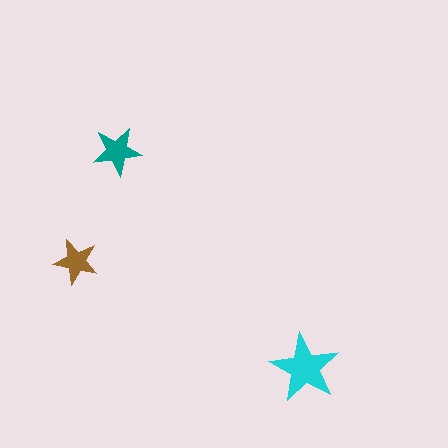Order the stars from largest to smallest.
the cyan one, the teal one, the brown one.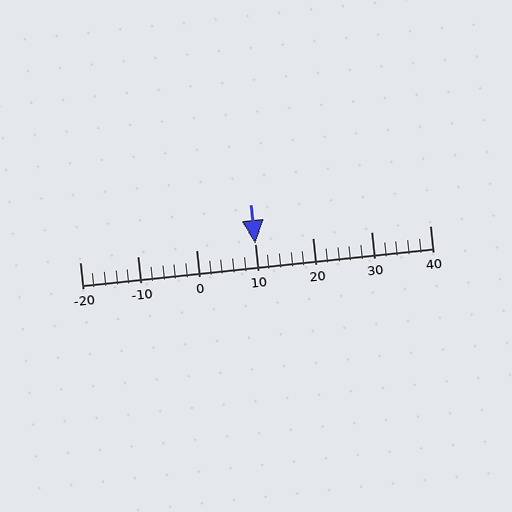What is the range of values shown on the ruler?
The ruler shows values from -20 to 40.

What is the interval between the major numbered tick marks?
The major tick marks are spaced 10 units apart.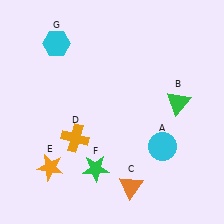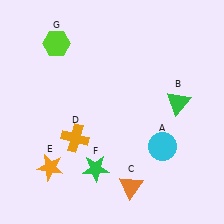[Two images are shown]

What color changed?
The hexagon (G) changed from cyan in Image 1 to lime in Image 2.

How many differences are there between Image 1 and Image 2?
There is 1 difference between the two images.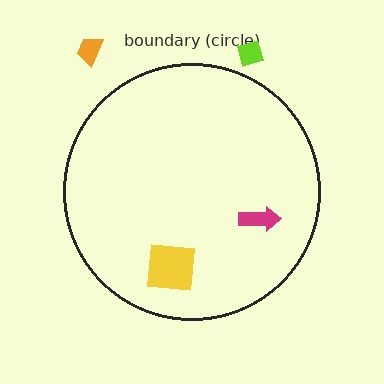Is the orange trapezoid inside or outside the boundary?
Outside.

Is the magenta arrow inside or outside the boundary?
Inside.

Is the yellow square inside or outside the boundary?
Inside.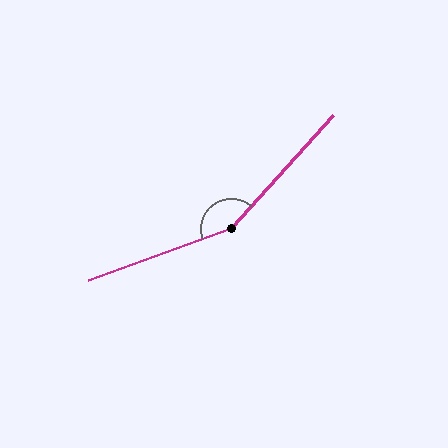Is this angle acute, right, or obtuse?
It is obtuse.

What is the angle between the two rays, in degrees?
Approximately 152 degrees.